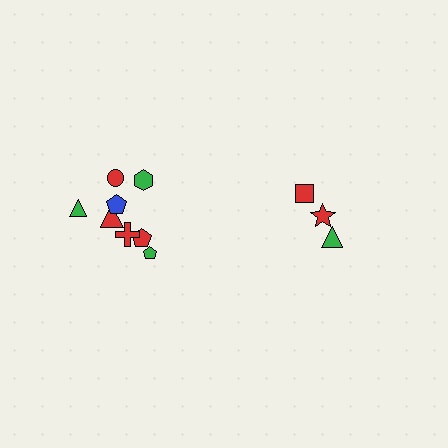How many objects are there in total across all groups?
There are 11 objects.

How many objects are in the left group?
There are 8 objects.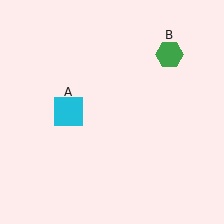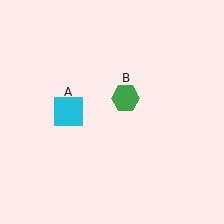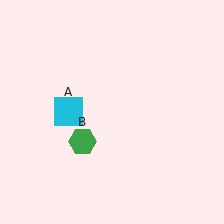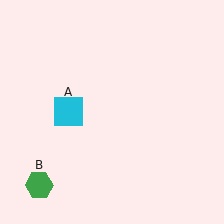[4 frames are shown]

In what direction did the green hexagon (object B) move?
The green hexagon (object B) moved down and to the left.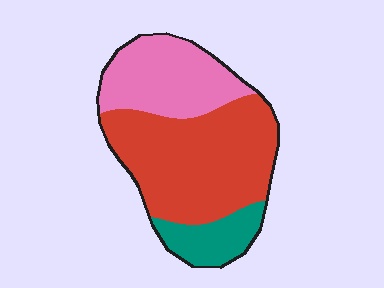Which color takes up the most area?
Red, at roughly 55%.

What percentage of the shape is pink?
Pink takes up about one third (1/3) of the shape.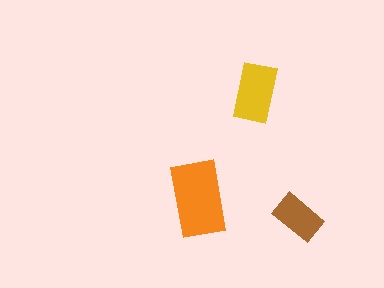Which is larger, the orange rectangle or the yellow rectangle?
The orange one.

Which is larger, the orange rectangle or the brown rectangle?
The orange one.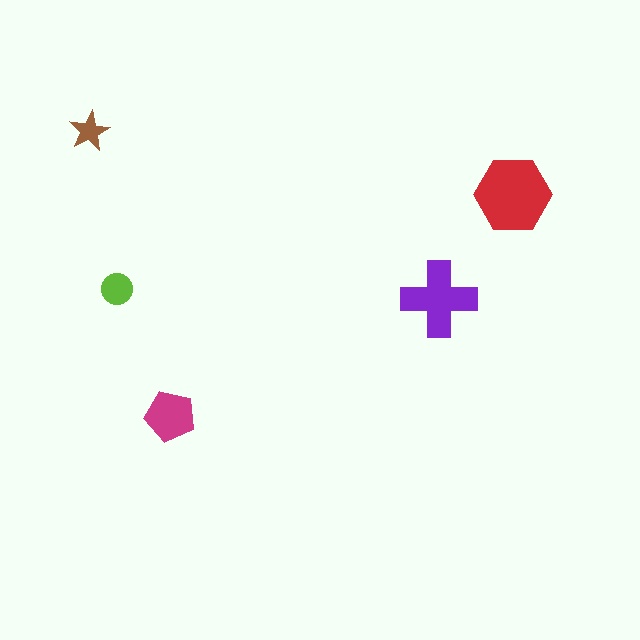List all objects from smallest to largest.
The brown star, the lime circle, the magenta pentagon, the purple cross, the red hexagon.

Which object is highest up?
The brown star is topmost.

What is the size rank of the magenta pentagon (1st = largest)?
3rd.